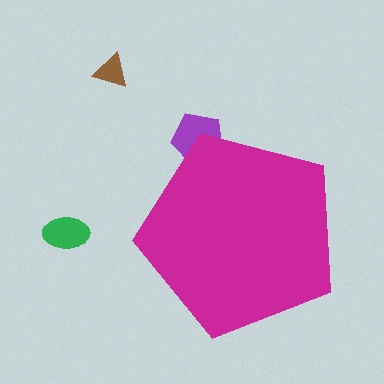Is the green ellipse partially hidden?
No, the green ellipse is fully visible.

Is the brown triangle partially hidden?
No, the brown triangle is fully visible.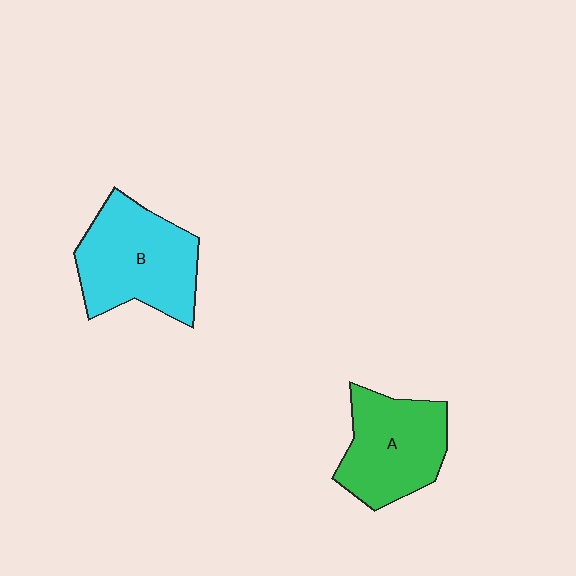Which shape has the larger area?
Shape B (cyan).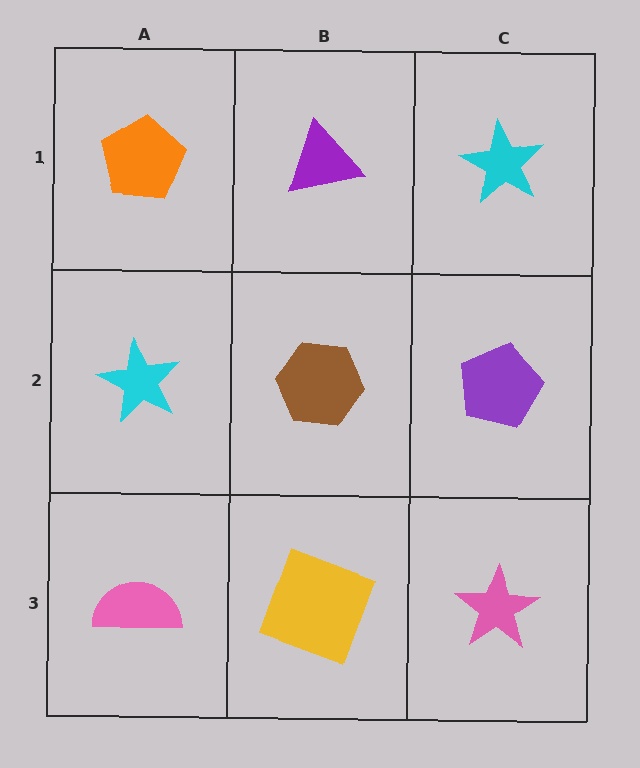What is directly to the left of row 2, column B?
A cyan star.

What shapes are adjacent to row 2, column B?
A purple triangle (row 1, column B), a yellow square (row 3, column B), a cyan star (row 2, column A), a purple pentagon (row 2, column C).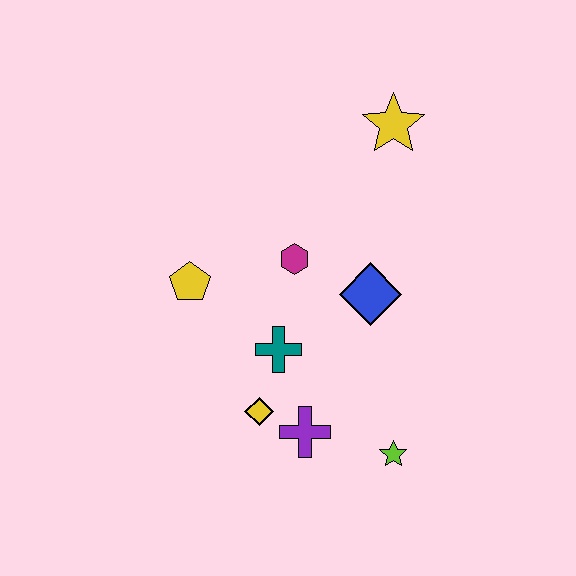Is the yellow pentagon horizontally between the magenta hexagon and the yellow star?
No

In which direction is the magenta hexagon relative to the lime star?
The magenta hexagon is above the lime star.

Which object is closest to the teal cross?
The yellow diamond is closest to the teal cross.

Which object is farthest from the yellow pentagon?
The lime star is farthest from the yellow pentagon.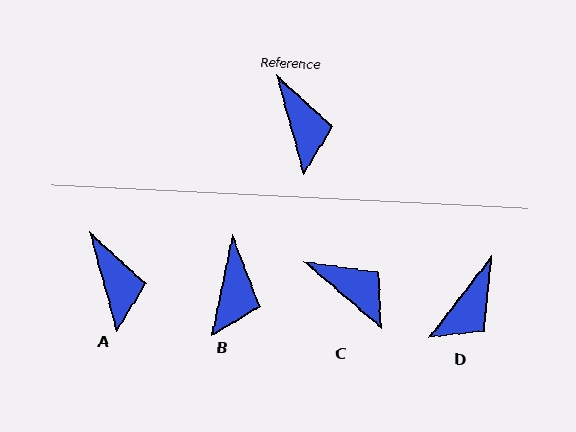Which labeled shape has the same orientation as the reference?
A.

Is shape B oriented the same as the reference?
No, it is off by about 27 degrees.